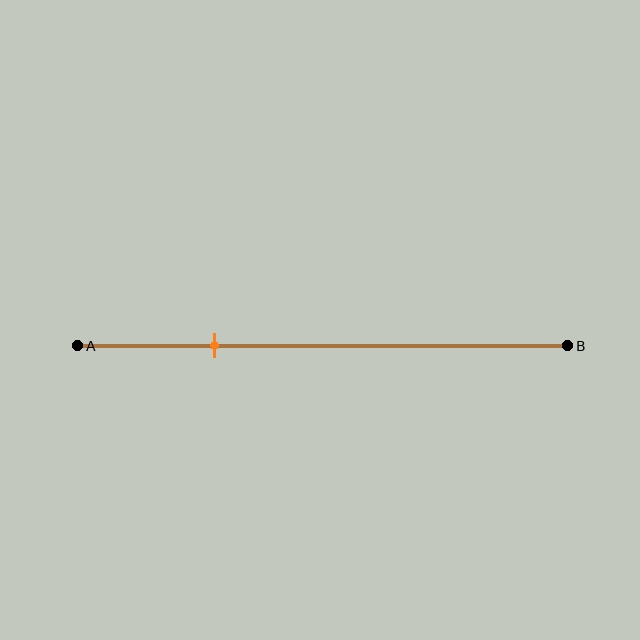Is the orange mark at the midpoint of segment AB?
No, the mark is at about 30% from A, not at the 50% midpoint.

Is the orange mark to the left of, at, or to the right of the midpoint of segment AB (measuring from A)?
The orange mark is to the left of the midpoint of segment AB.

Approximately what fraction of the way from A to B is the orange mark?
The orange mark is approximately 30% of the way from A to B.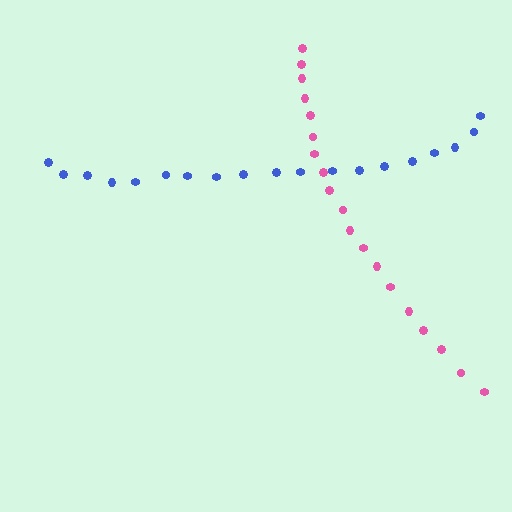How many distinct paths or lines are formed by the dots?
There are 2 distinct paths.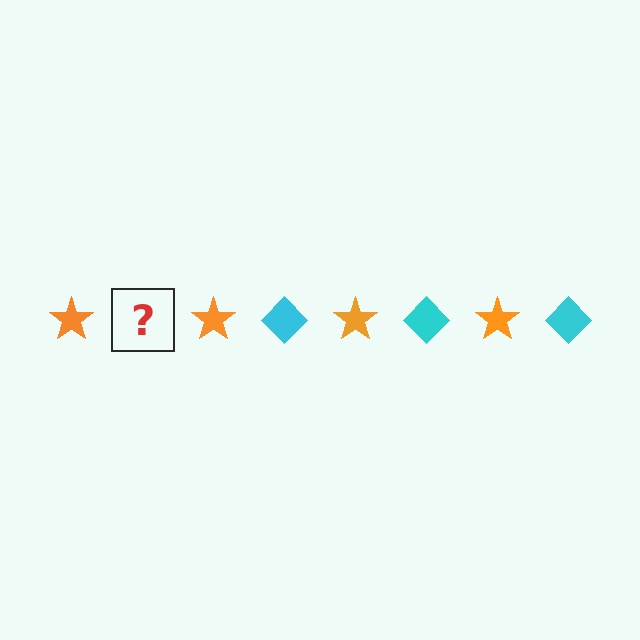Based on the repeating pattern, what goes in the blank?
The blank should be a cyan diamond.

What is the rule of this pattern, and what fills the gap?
The rule is that the pattern alternates between orange star and cyan diamond. The gap should be filled with a cyan diamond.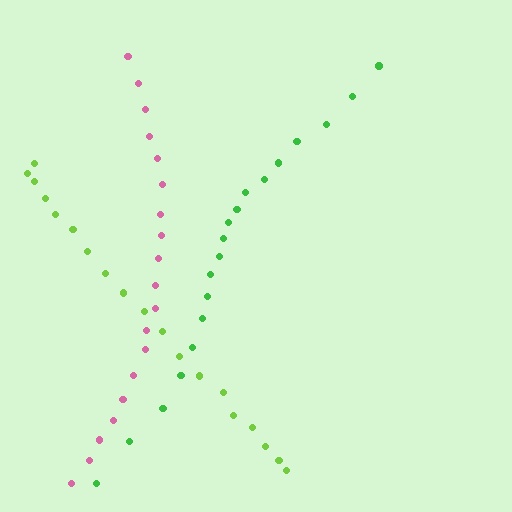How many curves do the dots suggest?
There are 3 distinct paths.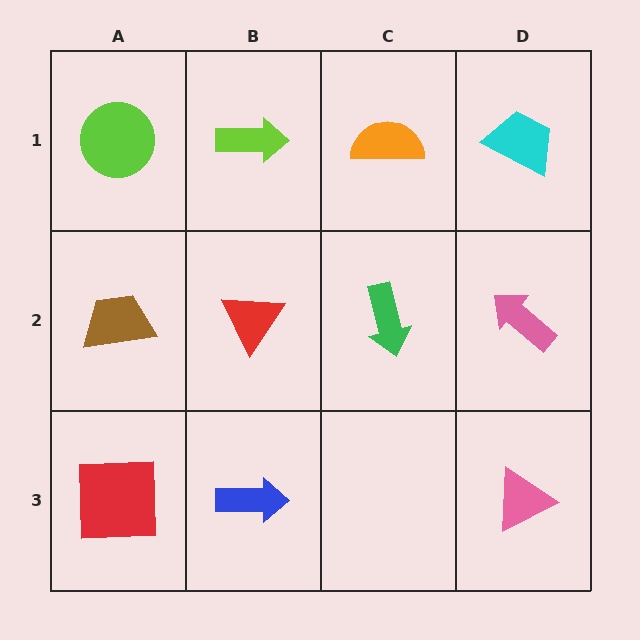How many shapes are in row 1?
4 shapes.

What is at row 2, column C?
A green arrow.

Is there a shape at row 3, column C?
No, that cell is empty.